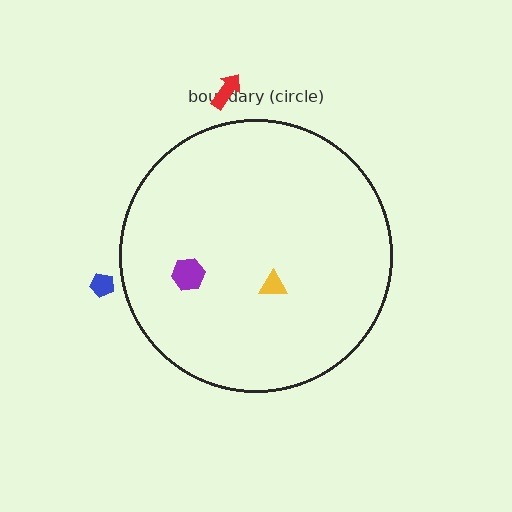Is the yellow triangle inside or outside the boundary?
Inside.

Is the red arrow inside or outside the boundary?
Outside.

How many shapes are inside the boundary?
2 inside, 2 outside.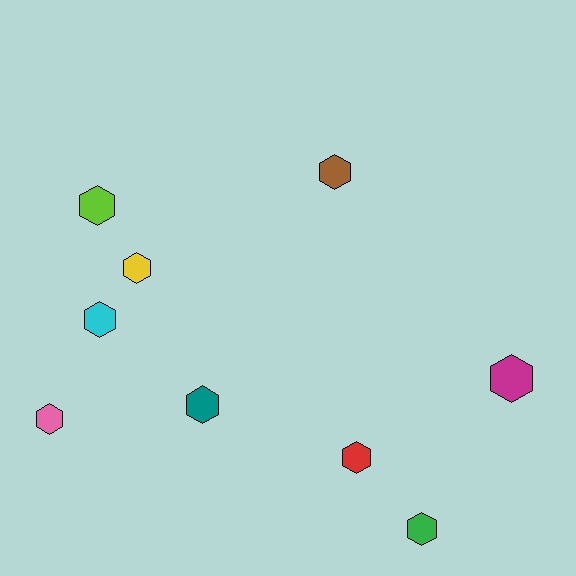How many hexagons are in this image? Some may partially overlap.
There are 9 hexagons.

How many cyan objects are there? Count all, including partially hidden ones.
There is 1 cyan object.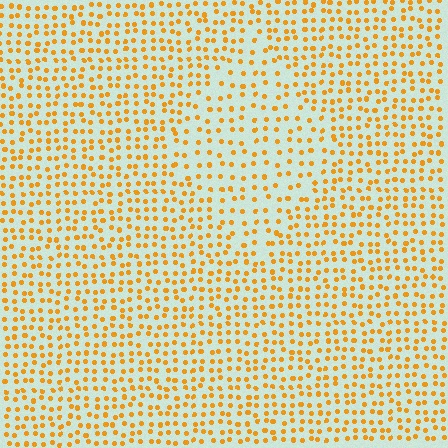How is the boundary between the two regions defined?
The boundary is defined by a change in element density (approximately 1.6x ratio). All elements are the same color, size, and shape.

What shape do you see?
I see a diamond.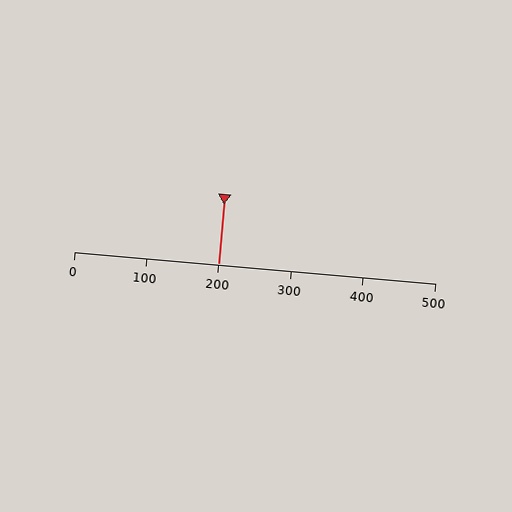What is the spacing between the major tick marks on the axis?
The major ticks are spaced 100 apart.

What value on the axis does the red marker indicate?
The marker indicates approximately 200.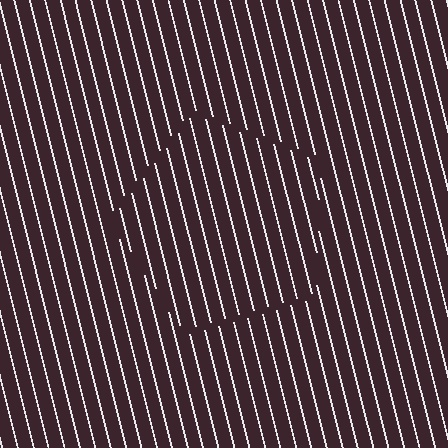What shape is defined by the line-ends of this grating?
An illusory pentagon. The interior of the shape contains the same grating, shifted by half a period — the contour is defined by the phase discontinuity where line-ends from the inner and outer gratings abut.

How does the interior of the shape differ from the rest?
The interior of the shape contains the same grating, shifted by half a period — the contour is defined by the phase discontinuity where line-ends from the inner and outer gratings abut.